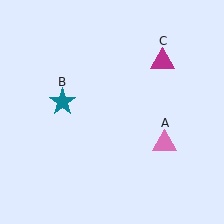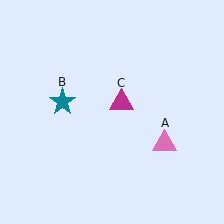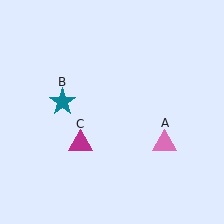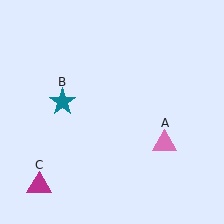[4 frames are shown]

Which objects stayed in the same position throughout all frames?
Pink triangle (object A) and teal star (object B) remained stationary.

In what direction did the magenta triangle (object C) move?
The magenta triangle (object C) moved down and to the left.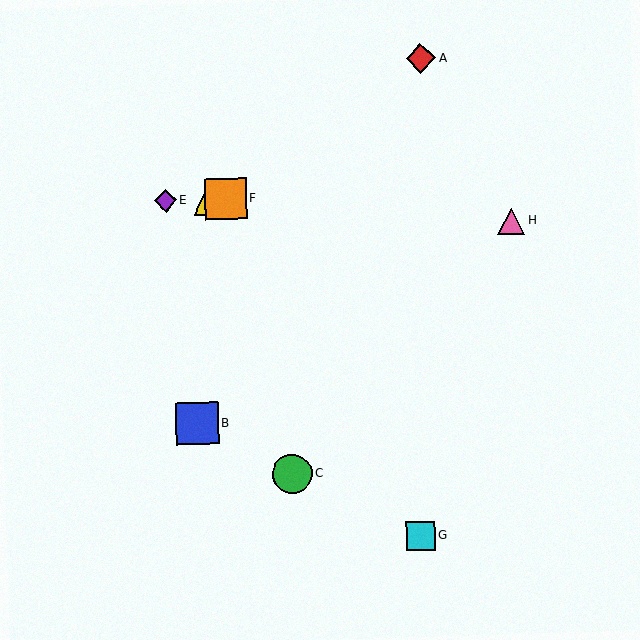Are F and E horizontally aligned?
Yes, both are at y≈199.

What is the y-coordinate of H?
Object H is at y≈221.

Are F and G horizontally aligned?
No, F is at y≈199 and G is at y≈536.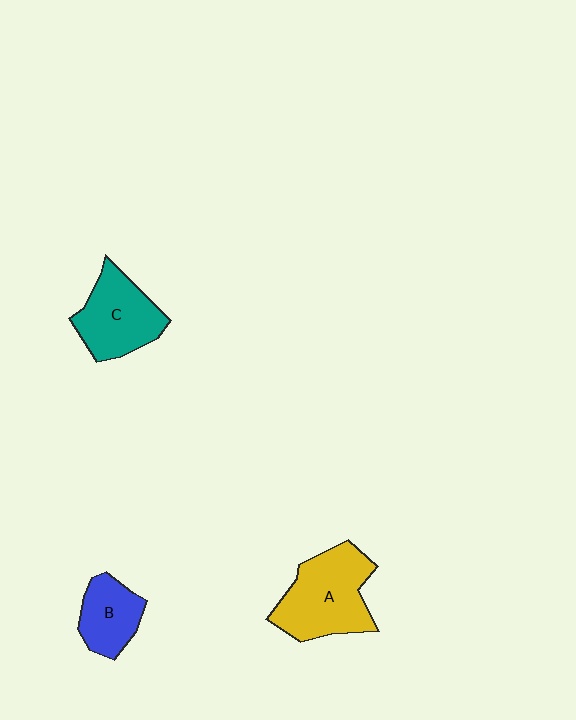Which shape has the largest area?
Shape A (yellow).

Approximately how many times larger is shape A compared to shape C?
Approximately 1.2 times.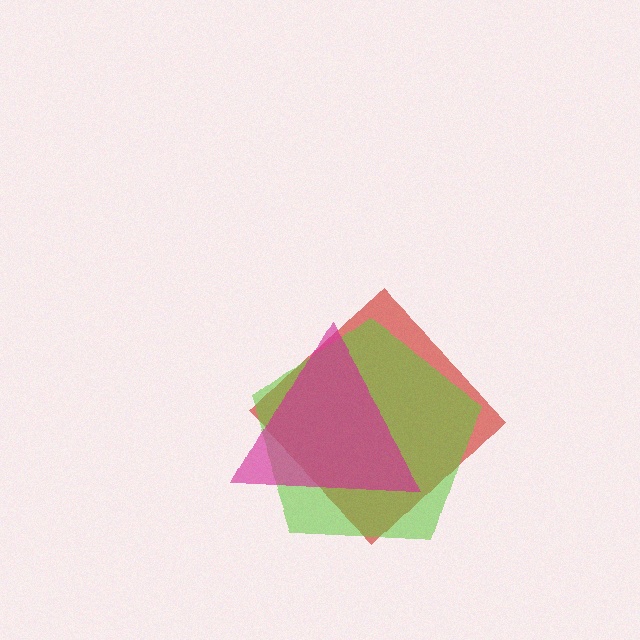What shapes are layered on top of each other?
The layered shapes are: a red diamond, a lime pentagon, a magenta triangle.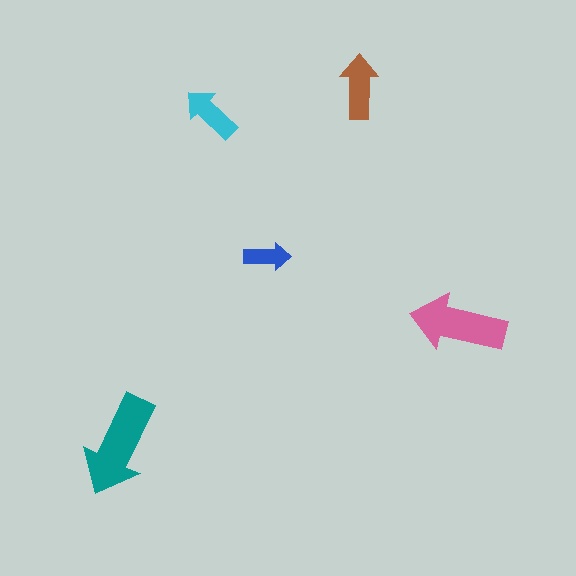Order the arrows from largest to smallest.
the teal one, the pink one, the brown one, the cyan one, the blue one.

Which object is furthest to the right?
The pink arrow is rightmost.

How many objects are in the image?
There are 5 objects in the image.